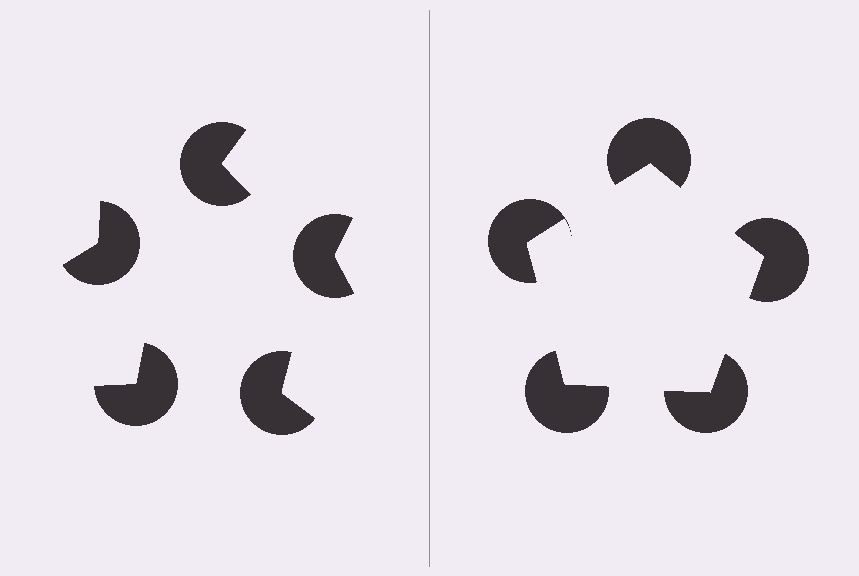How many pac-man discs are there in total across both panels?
10 — 5 on each side.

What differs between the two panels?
The pac-man discs are positioned identically on both sides; only the wedge orientations differ. On the right they align to a pentagon; on the left they are misaligned.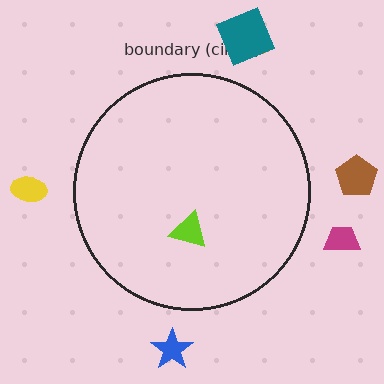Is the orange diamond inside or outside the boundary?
Outside.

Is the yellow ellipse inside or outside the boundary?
Outside.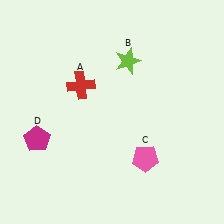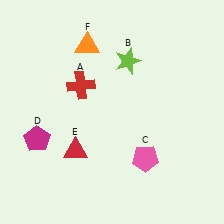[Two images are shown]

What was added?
A red triangle (E), an orange triangle (F) were added in Image 2.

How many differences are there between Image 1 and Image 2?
There are 2 differences between the two images.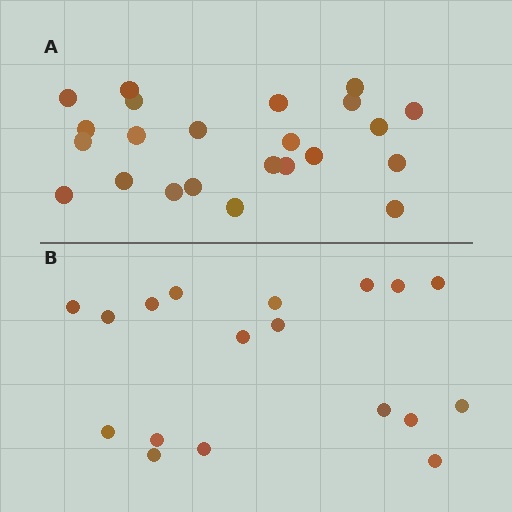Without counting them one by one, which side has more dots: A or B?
Region A (the top region) has more dots.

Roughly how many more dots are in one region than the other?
Region A has about 5 more dots than region B.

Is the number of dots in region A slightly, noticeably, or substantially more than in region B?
Region A has noticeably more, but not dramatically so. The ratio is roughly 1.3 to 1.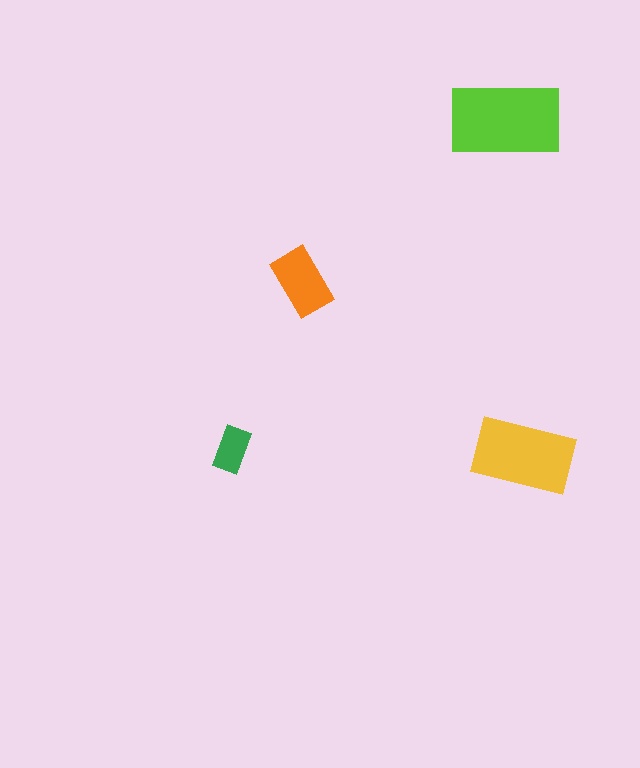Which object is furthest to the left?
The green rectangle is leftmost.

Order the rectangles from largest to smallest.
the lime one, the yellow one, the orange one, the green one.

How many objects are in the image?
There are 4 objects in the image.